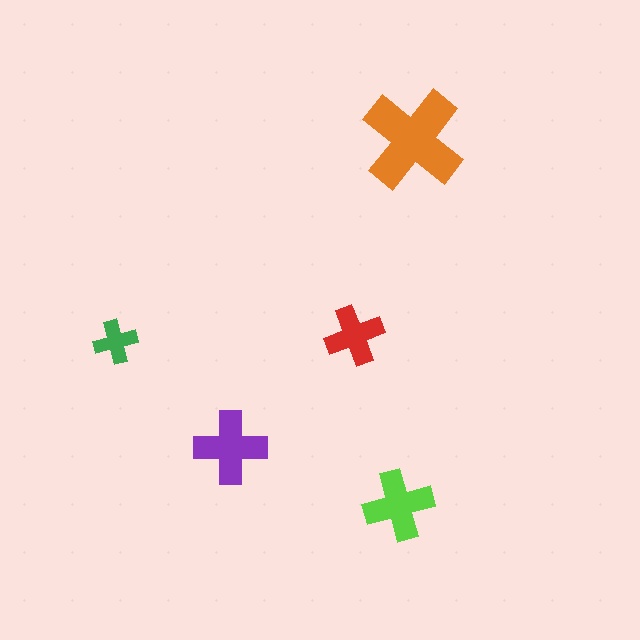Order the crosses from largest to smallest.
the orange one, the purple one, the lime one, the red one, the green one.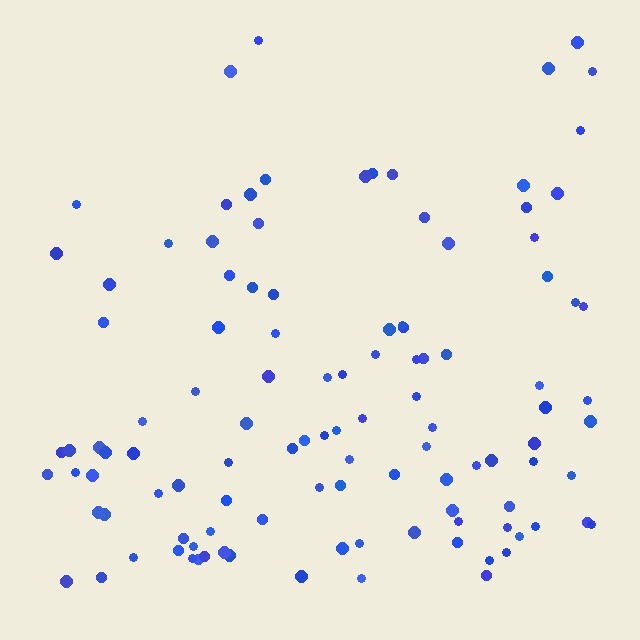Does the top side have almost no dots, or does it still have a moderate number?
Still a moderate number, just noticeably fewer than the bottom.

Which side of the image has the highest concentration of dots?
The bottom.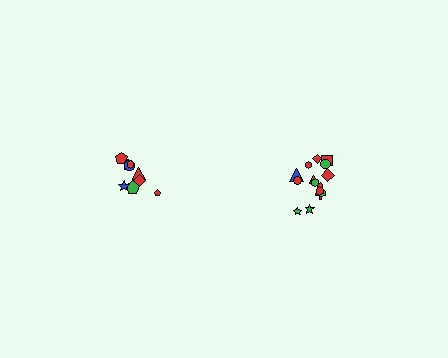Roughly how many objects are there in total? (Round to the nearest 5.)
Roughly 25 objects in total.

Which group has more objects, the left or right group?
The right group.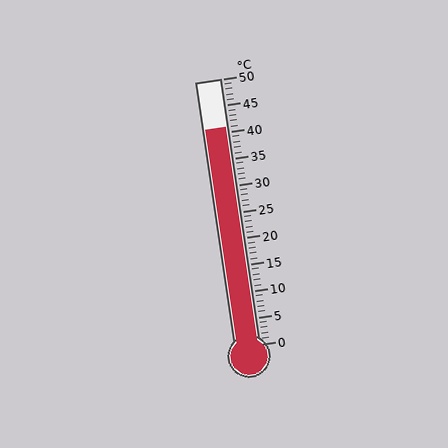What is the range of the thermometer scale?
The thermometer scale ranges from 0°C to 50°C.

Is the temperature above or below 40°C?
The temperature is above 40°C.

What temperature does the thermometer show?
The thermometer shows approximately 41°C.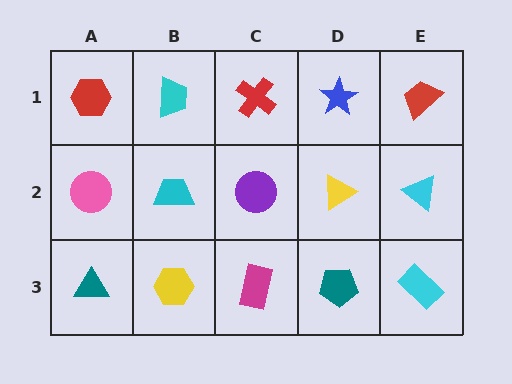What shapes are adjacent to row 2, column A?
A red hexagon (row 1, column A), a teal triangle (row 3, column A), a cyan trapezoid (row 2, column B).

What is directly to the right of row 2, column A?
A cyan trapezoid.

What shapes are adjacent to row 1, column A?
A pink circle (row 2, column A), a cyan trapezoid (row 1, column B).